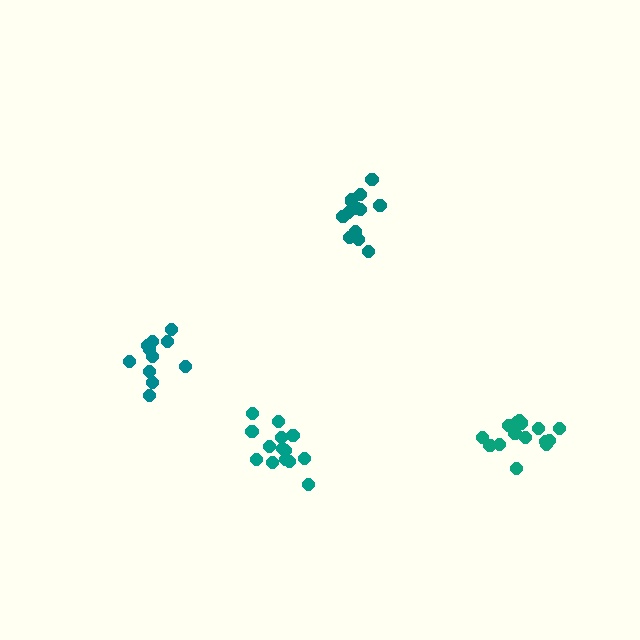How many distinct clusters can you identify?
There are 4 distinct clusters.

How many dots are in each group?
Group 1: 14 dots, Group 2: 15 dots, Group 3: 11 dots, Group 4: 13 dots (53 total).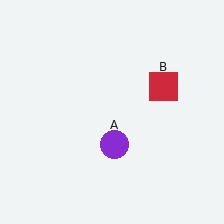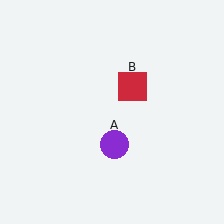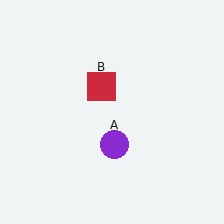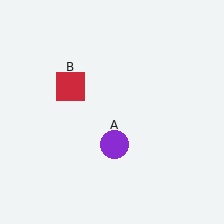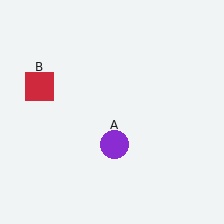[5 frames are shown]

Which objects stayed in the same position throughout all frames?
Purple circle (object A) remained stationary.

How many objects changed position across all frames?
1 object changed position: red square (object B).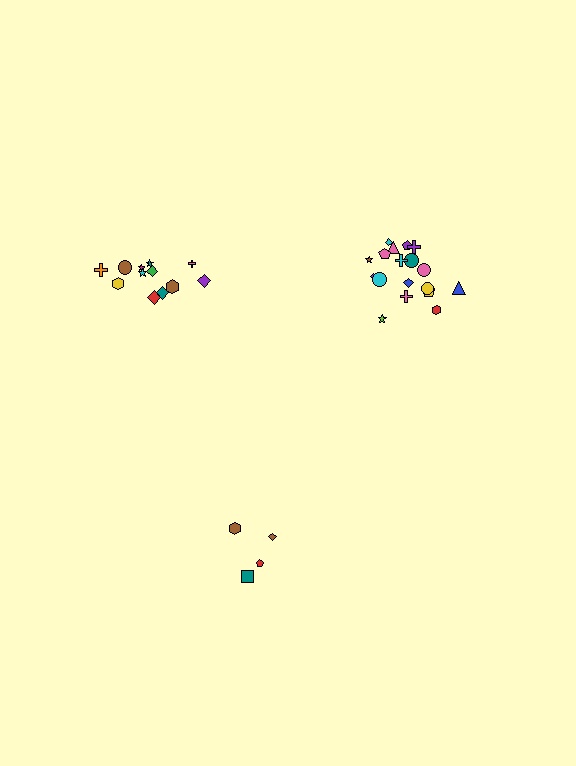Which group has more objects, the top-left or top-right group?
The top-right group.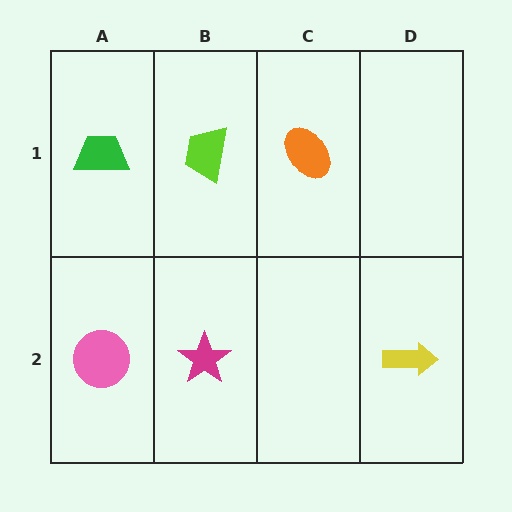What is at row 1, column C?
An orange ellipse.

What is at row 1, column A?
A green trapezoid.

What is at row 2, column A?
A pink circle.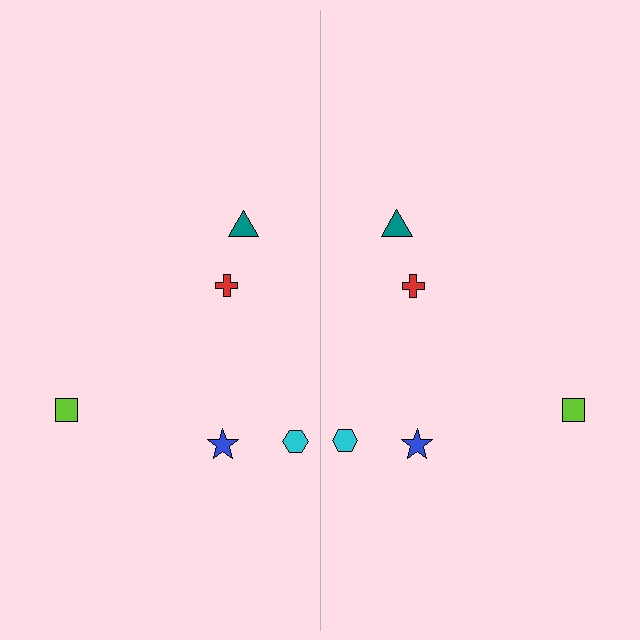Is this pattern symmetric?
Yes, this pattern has bilateral (reflection) symmetry.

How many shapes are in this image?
There are 10 shapes in this image.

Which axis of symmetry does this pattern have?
The pattern has a vertical axis of symmetry running through the center of the image.